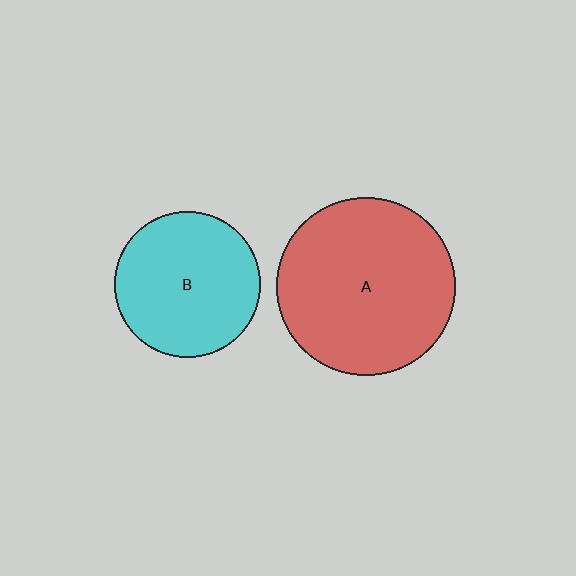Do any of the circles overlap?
No, none of the circles overlap.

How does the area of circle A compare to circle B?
Approximately 1.5 times.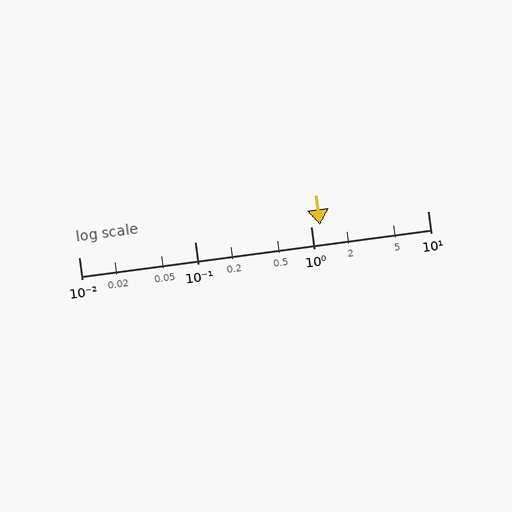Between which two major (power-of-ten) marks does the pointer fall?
The pointer is between 1 and 10.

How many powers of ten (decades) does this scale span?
The scale spans 3 decades, from 0.01 to 10.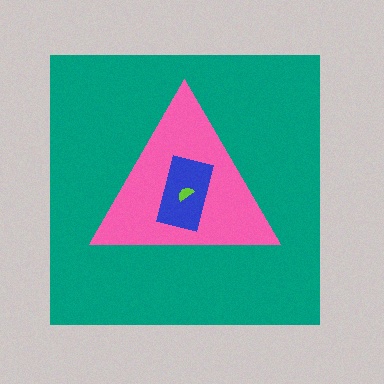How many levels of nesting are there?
4.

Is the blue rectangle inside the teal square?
Yes.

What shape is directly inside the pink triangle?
The blue rectangle.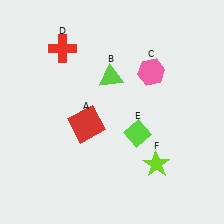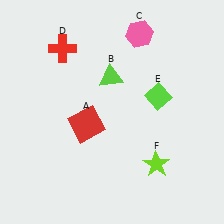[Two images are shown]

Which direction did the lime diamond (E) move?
The lime diamond (E) moved up.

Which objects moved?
The objects that moved are: the pink hexagon (C), the lime diamond (E).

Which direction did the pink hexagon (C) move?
The pink hexagon (C) moved up.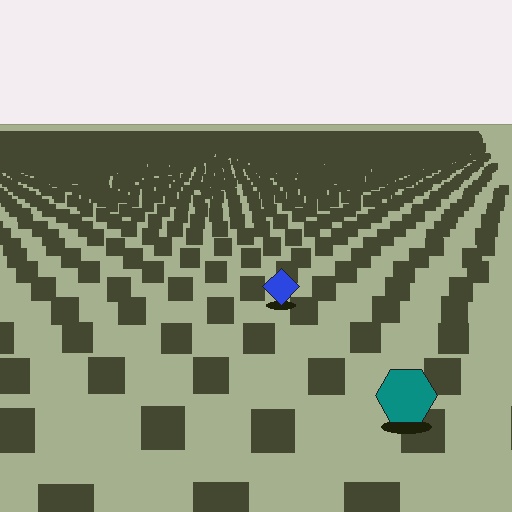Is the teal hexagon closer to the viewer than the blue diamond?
Yes. The teal hexagon is closer — you can tell from the texture gradient: the ground texture is coarser near it.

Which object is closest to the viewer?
The teal hexagon is closest. The texture marks near it are larger and more spread out.